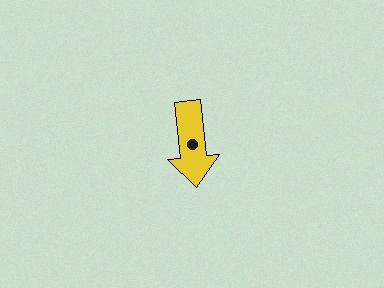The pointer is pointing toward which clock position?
Roughly 6 o'clock.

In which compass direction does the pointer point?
South.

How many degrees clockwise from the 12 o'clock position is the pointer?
Approximately 174 degrees.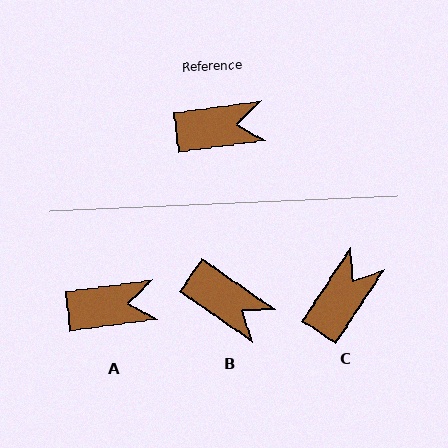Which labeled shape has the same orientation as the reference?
A.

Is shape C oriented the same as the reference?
No, it is off by about 49 degrees.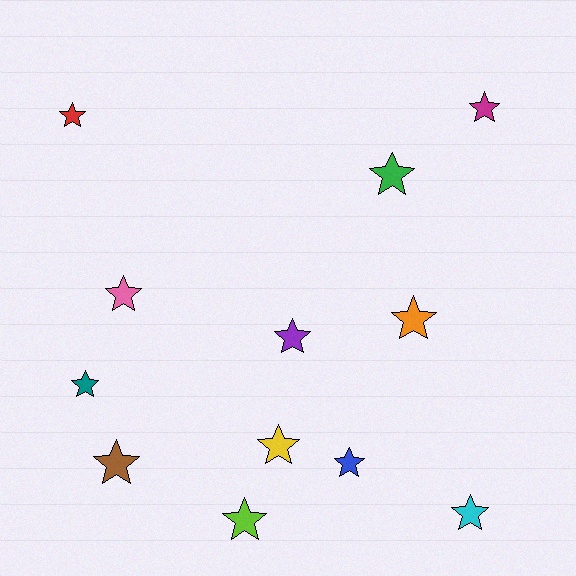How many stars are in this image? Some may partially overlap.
There are 12 stars.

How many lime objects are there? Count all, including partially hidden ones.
There is 1 lime object.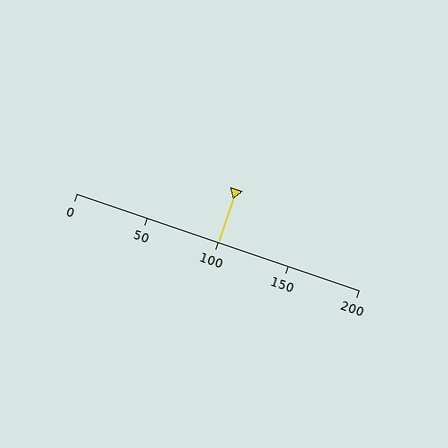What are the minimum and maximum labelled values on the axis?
The axis runs from 0 to 200.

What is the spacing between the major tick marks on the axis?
The major ticks are spaced 50 apart.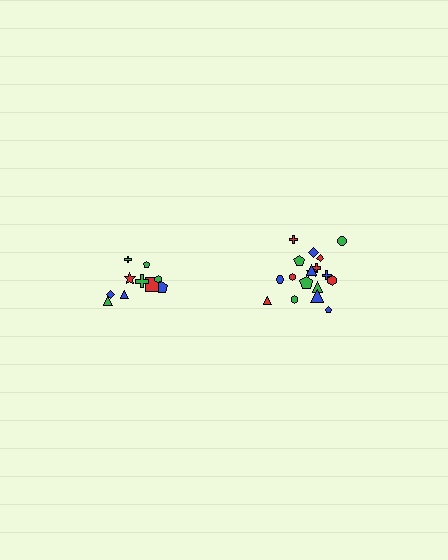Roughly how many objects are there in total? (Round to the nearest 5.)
Roughly 30 objects in total.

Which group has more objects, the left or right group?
The right group.